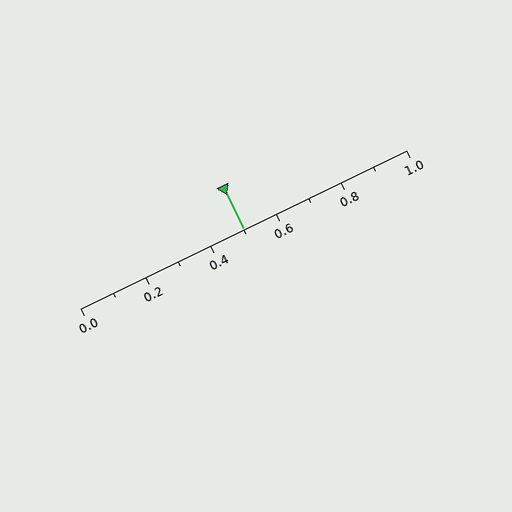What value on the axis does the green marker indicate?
The marker indicates approximately 0.5.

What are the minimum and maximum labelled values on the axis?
The axis runs from 0.0 to 1.0.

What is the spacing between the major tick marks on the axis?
The major ticks are spaced 0.2 apart.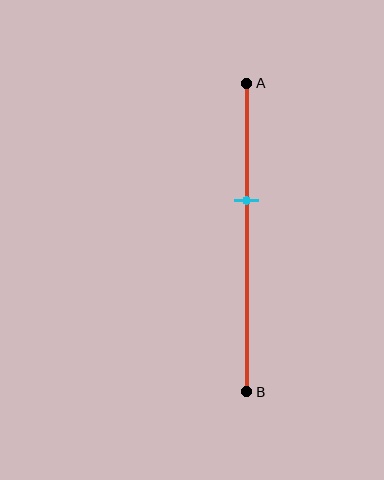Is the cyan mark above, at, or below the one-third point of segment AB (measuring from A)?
The cyan mark is below the one-third point of segment AB.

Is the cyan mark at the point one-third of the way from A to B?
No, the mark is at about 40% from A, not at the 33% one-third point.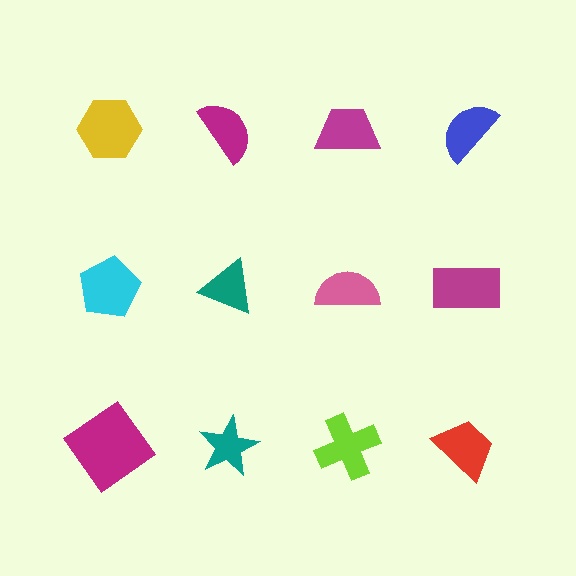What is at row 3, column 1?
A magenta diamond.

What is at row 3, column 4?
A red trapezoid.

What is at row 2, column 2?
A teal triangle.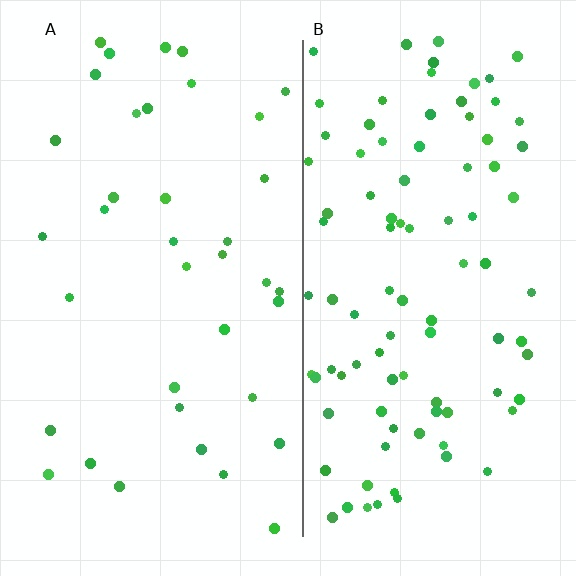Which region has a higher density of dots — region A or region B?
B (the right).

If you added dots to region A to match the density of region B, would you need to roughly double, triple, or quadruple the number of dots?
Approximately triple.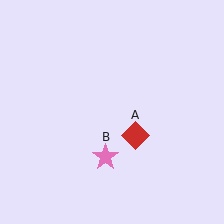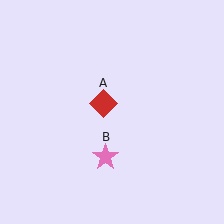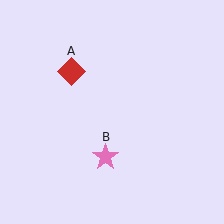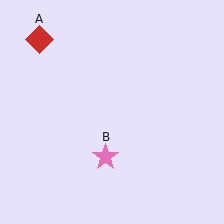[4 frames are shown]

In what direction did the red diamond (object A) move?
The red diamond (object A) moved up and to the left.